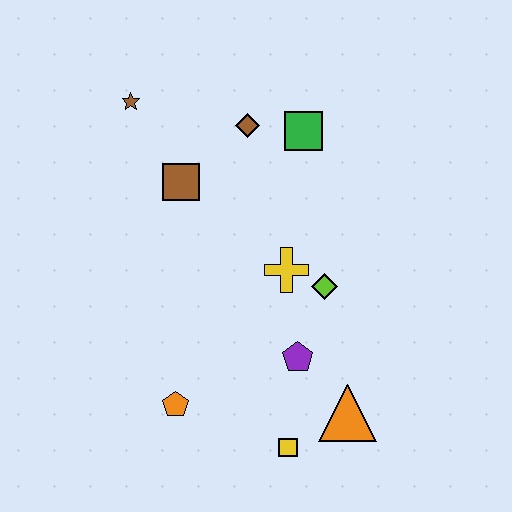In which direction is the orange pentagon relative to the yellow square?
The orange pentagon is to the left of the yellow square.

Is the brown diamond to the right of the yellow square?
No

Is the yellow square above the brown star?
No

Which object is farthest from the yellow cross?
The brown star is farthest from the yellow cross.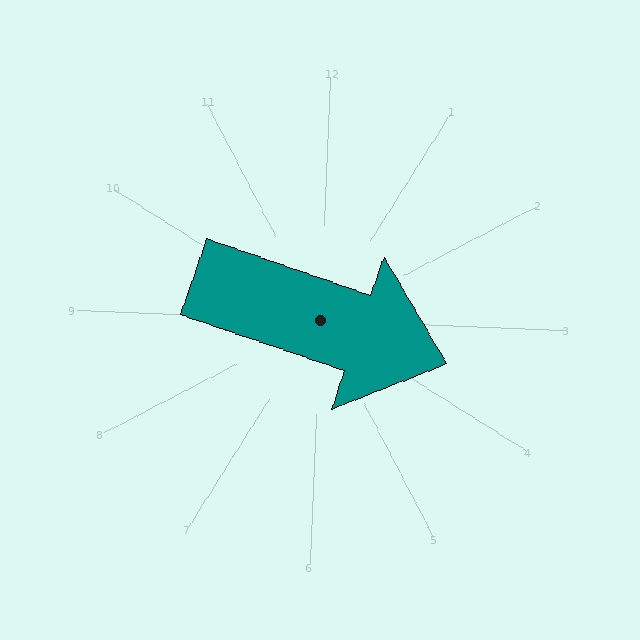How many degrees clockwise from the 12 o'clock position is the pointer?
Approximately 107 degrees.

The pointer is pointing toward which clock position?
Roughly 4 o'clock.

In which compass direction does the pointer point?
East.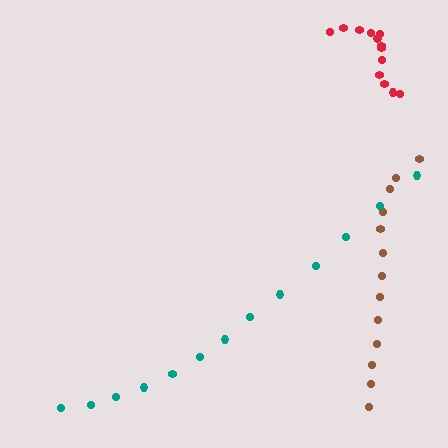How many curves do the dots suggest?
There are 3 distinct paths.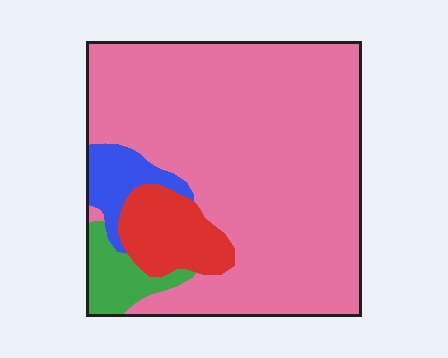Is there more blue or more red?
Red.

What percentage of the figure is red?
Red covers around 10% of the figure.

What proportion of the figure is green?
Green covers about 5% of the figure.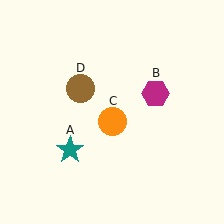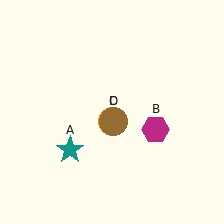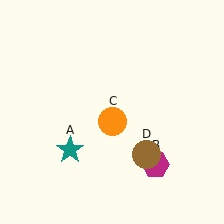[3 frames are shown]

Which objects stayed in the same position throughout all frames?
Teal star (object A) and orange circle (object C) remained stationary.